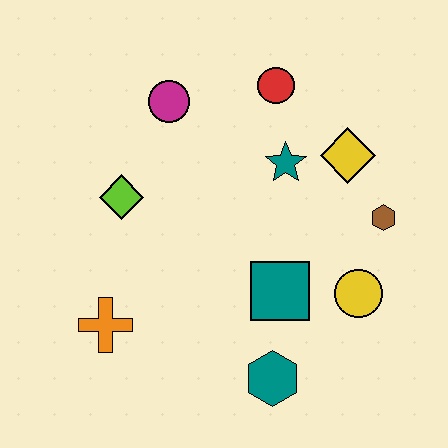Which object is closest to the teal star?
The yellow diamond is closest to the teal star.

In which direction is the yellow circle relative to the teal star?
The yellow circle is below the teal star.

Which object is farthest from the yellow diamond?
The orange cross is farthest from the yellow diamond.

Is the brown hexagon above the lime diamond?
No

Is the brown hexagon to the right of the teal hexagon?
Yes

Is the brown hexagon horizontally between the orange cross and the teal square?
No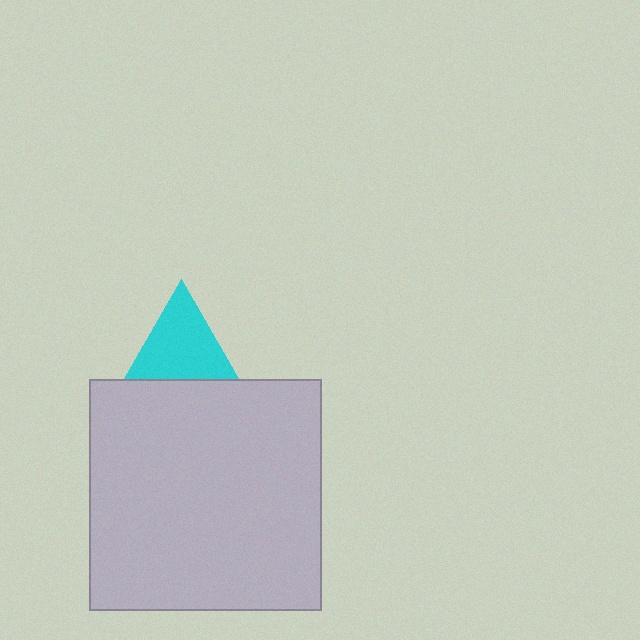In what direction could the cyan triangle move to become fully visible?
The cyan triangle could move up. That would shift it out from behind the light gray square entirely.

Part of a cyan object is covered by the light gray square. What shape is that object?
It is a triangle.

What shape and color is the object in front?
The object in front is a light gray square.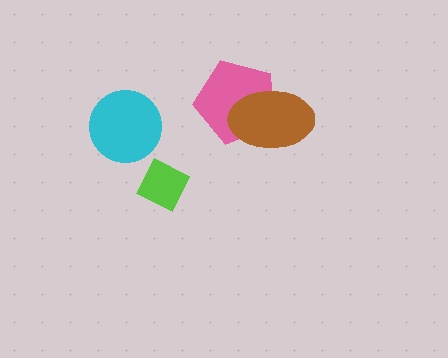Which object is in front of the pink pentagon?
The brown ellipse is in front of the pink pentagon.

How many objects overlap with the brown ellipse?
1 object overlaps with the brown ellipse.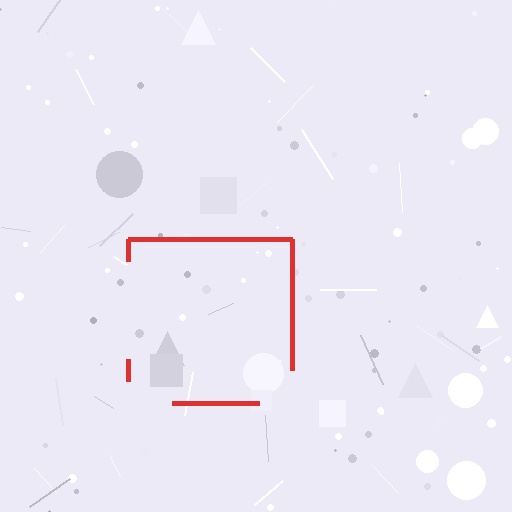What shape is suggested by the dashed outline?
The dashed outline suggests a square.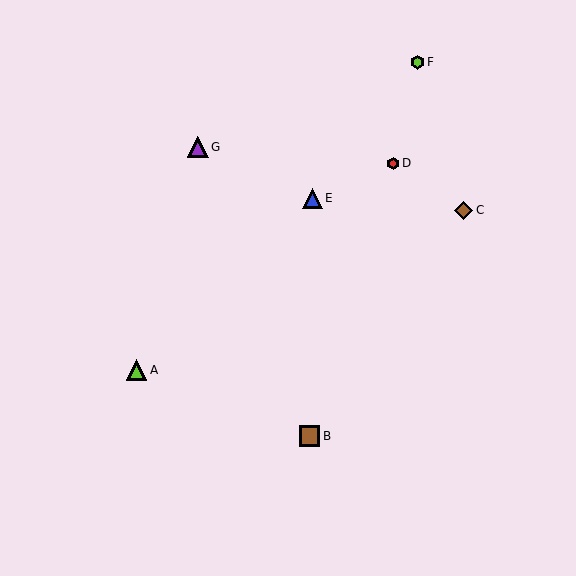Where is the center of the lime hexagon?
The center of the lime hexagon is at (417, 62).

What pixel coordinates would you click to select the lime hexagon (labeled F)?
Click at (417, 62) to select the lime hexagon F.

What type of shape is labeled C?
Shape C is a brown diamond.